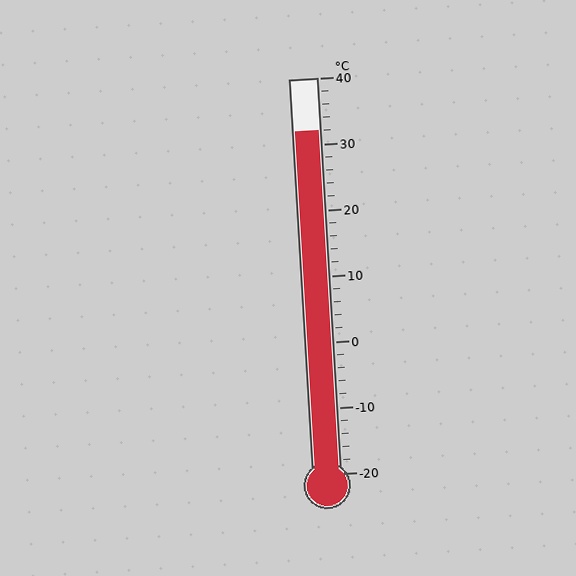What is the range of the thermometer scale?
The thermometer scale ranges from -20°C to 40°C.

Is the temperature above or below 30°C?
The temperature is above 30°C.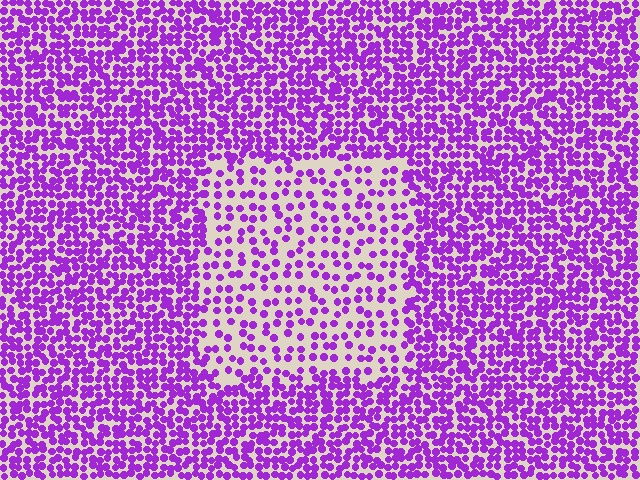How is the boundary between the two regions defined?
The boundary is defined by a change in element density (approximately 2.2x ratio). All elements are the same color, size, and shape.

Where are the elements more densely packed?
The elements are more densely packed outside the rectangle boundary.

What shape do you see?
I see a rectangle.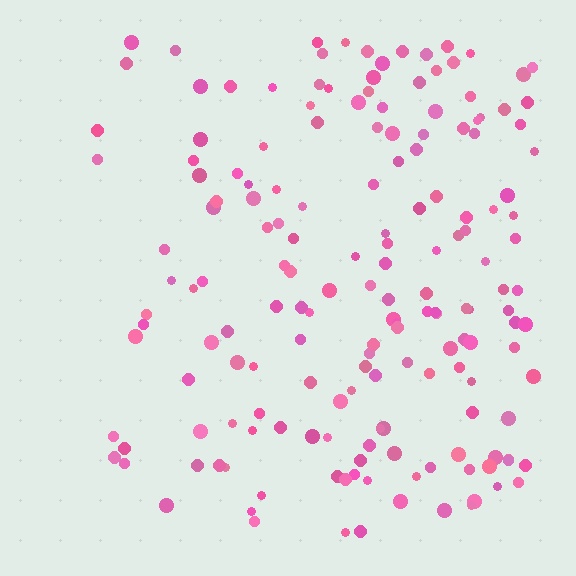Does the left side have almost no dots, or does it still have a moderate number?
Still a moderate number, just noticeably fewer than the right.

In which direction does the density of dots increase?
From left to right, with the right side densest.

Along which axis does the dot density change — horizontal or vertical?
Horizontal.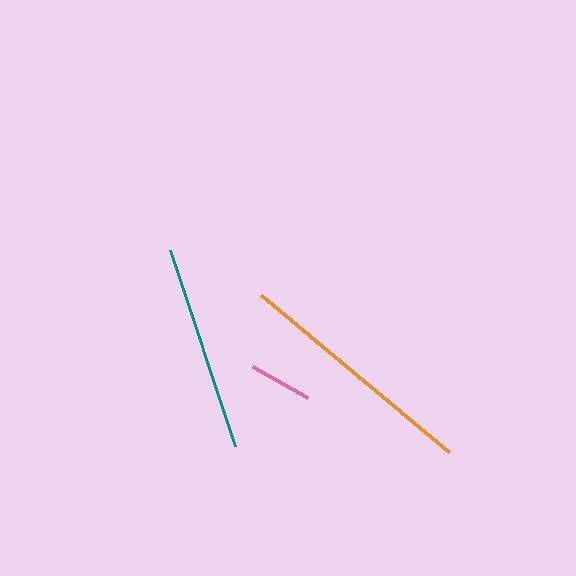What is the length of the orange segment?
The orange segment is approximately 246 pixels long.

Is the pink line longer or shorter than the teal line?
The teal line is longer than the pink line.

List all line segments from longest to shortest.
From longest to shortest: orange, teal, pink.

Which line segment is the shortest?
The pink line is the shortest at approximately 63 pixels.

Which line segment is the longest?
The orange line is the longest at approximately 246 pixels.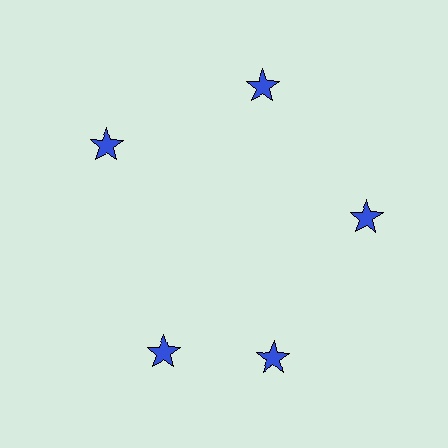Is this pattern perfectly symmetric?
No. The 5 blue stars are arranged in a ring, but one element near the 8 o'clock position is rotated out of alignment along the ring, breaking the 5-fold rotational symmetry.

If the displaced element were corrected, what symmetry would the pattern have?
It would have 5-fold rotational symmetry — the pattern would map onto itself every 72 degrees.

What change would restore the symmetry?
The symmetry would be restored by rotating it back into even spacing with its neighbors so that all 5 stars sit at equal angles and equal distance from the center.